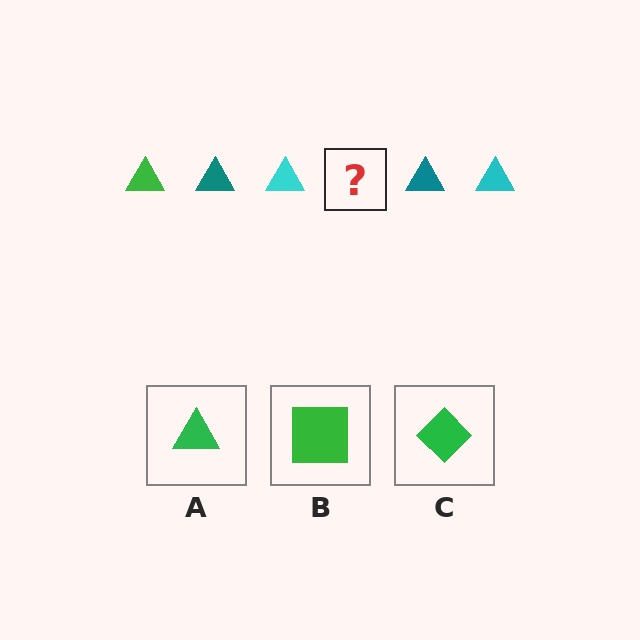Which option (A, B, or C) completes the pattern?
A.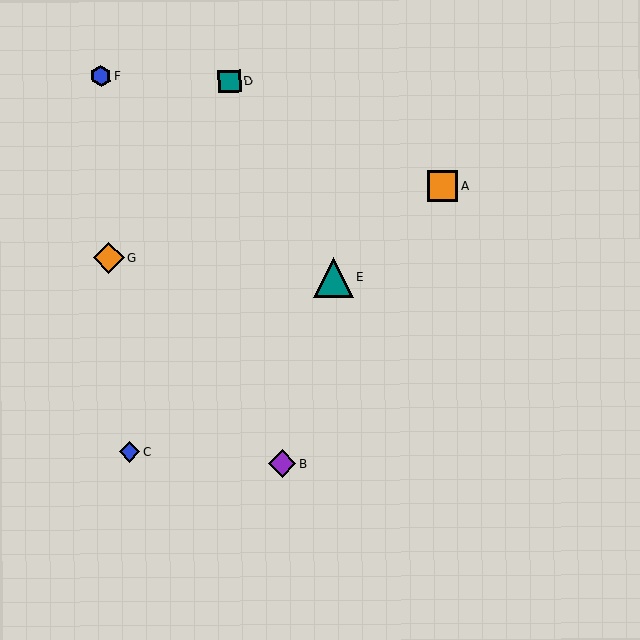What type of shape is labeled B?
Shape B is a purple diamond.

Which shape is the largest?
The teal triangle (labeled E) is the largest.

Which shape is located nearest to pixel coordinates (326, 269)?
The teal triangle (labeled E) at (333, 277) is nearest to that location.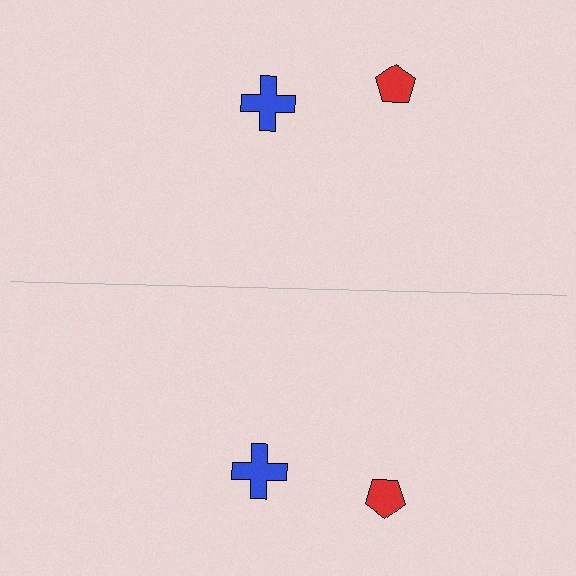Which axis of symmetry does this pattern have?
The pattern has a horizontal axis of symmetry running through the center of the image.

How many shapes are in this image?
There are 4 shapes in this image.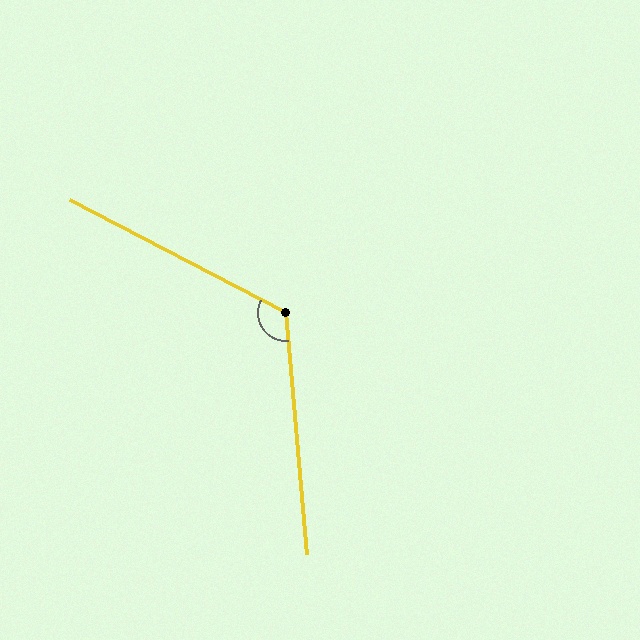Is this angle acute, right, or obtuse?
It is obtuse.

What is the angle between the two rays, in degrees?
Approximately 122 degrees.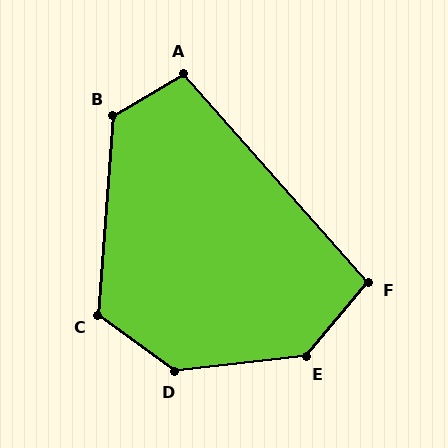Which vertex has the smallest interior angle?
F, at approximately 98 degrees.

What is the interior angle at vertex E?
Approximately 137 degrees (obtuse).